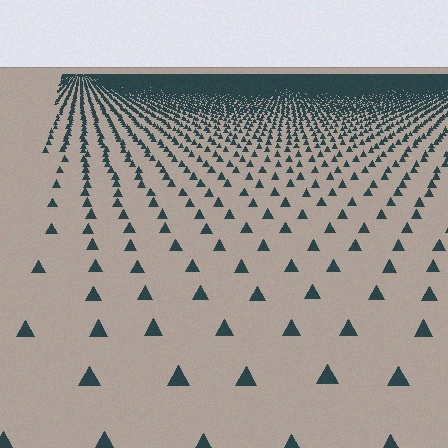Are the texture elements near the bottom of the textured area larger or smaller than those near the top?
Larger. Near the bottom, elements are closer to the viewer and appear at a bigger on-screen size.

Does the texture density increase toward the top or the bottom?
Density increases toward the top.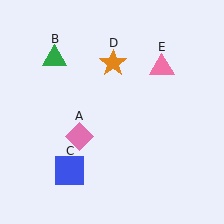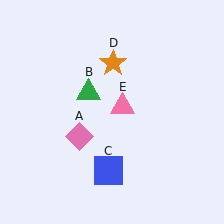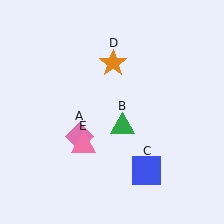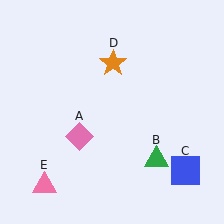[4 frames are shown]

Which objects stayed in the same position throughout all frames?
Pink diamond (object A) and orange star (object D) remained stationary.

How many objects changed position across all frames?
3 objects changed position: green triangle (object B), blue square (object C), pink triangle (object E).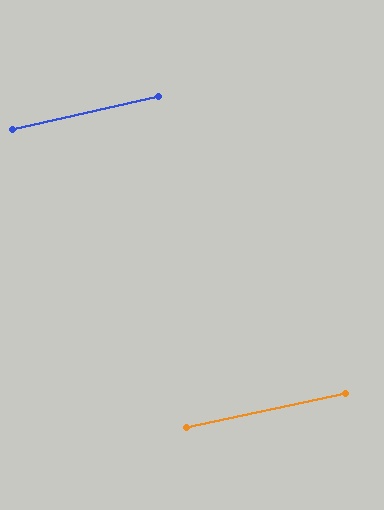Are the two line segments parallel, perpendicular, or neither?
Parallel — their directions differ by only 0.6°.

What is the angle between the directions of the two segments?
Approximately 1 degree.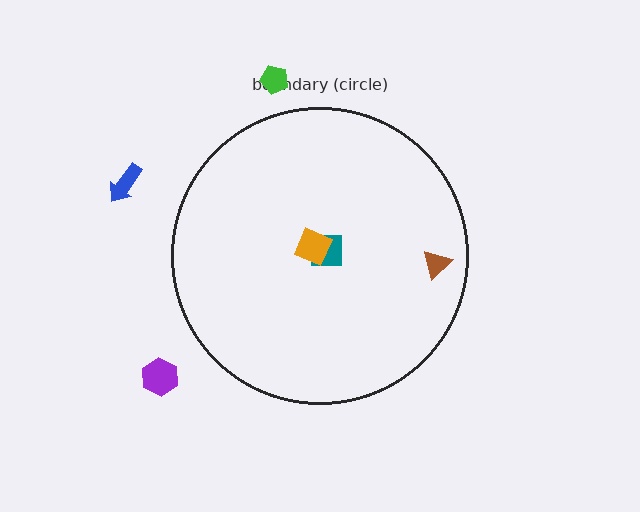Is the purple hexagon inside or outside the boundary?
Outside.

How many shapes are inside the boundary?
3 inside, 3 outside.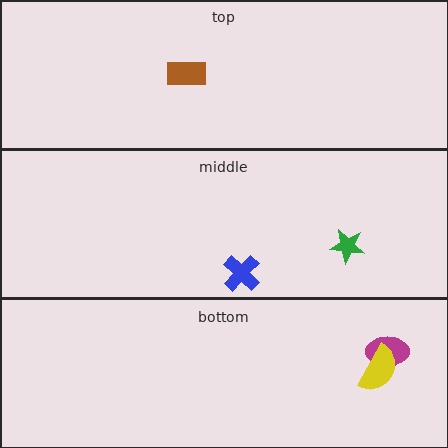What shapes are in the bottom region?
The magenta ellipse, the yellow semicircle.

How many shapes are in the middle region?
2.